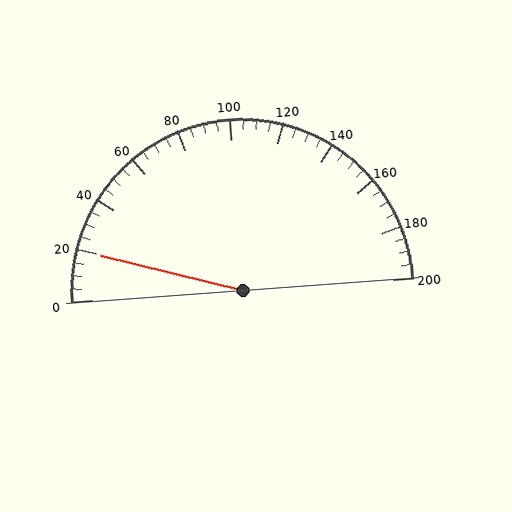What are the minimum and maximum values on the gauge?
The gauge ranges from 0 to 200.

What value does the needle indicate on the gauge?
The needle indicates approximately 20.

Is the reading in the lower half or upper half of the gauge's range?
The reading is in the lower half of the range (0 to 200).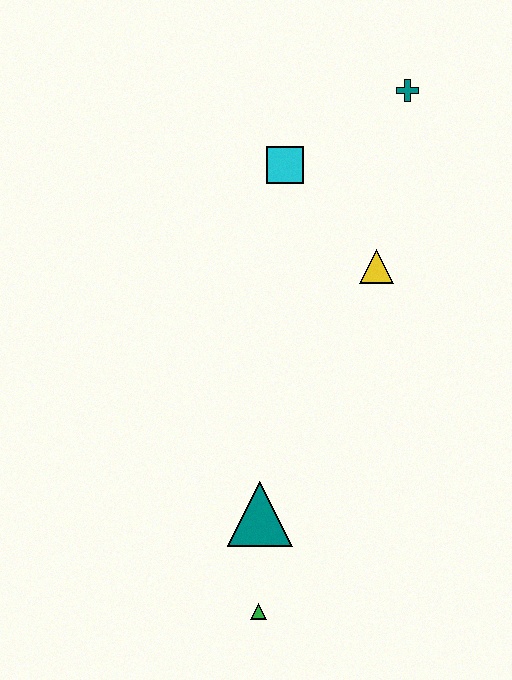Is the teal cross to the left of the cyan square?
No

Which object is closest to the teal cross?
The cyan square is closest to the teal cross.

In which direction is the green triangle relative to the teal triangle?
The green triangle is below the teal triangle.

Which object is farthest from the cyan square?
The green triangle is farthest from the cyan square.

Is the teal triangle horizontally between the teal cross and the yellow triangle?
No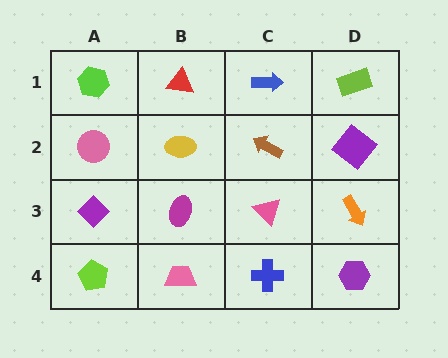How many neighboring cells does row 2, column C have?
4.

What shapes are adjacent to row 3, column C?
A brown arrow (row 2, column C), a blue cross (row 4, column C), a magenta ellipse (row 3, column B), an orange arrow (row 3, column D).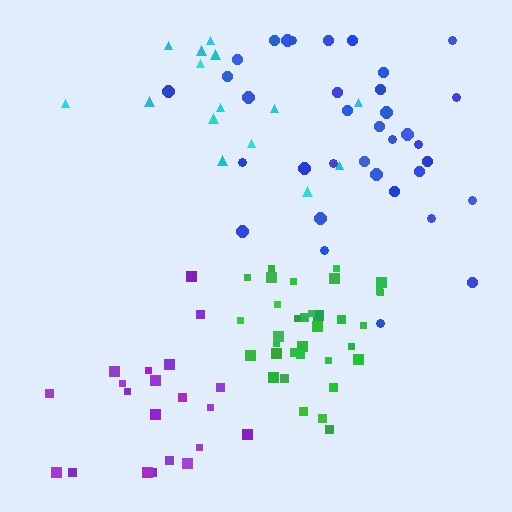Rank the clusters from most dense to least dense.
green, blue, purple, cyan.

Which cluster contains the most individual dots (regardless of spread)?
Blue (35).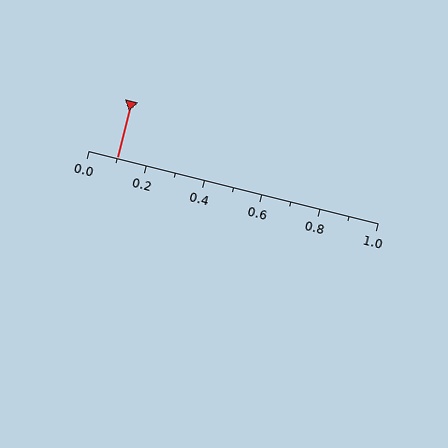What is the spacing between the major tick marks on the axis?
The major ticks are spaced 0.2 apart.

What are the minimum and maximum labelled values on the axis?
The axis runs from 0.0 to 1.0.